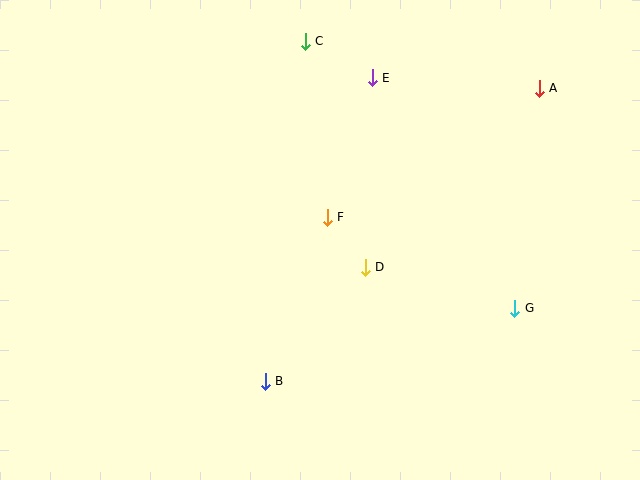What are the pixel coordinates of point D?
Point D is at (365, 267).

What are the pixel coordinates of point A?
Point A is at (539, 88).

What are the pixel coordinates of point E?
Point E is at (372, 78).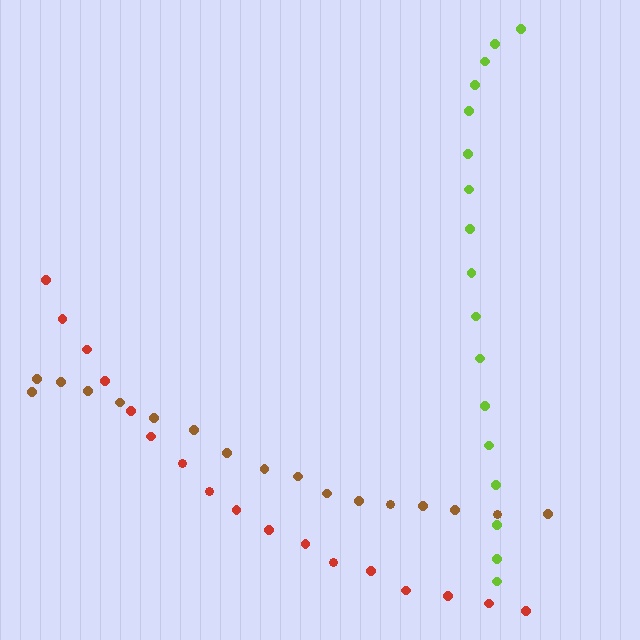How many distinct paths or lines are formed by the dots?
There are 3 distinct paths.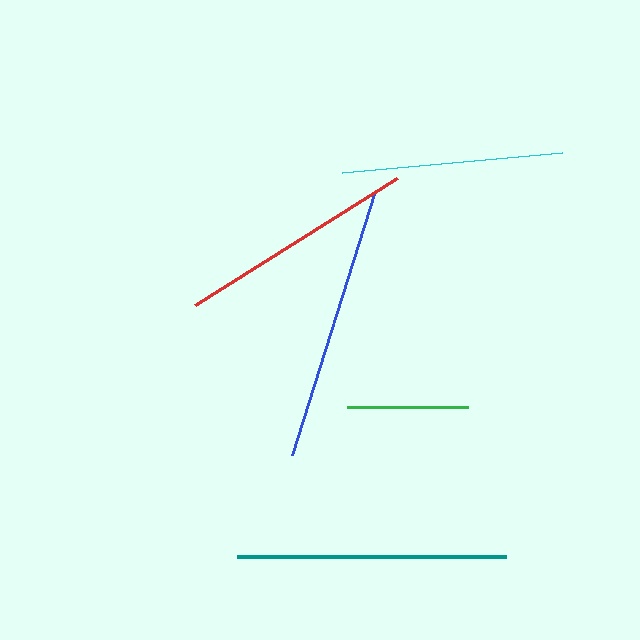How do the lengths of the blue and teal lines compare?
The blue and teal lines are approximately the same length.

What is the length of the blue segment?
The blue segment is approximately 277 pixels long.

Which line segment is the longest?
The blue line is the longest at approximately 277 pixels.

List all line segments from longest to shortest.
From longest to shortest: blue, teal, red, cyan, green.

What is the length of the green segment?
The green segment is approximately 121 pixels long.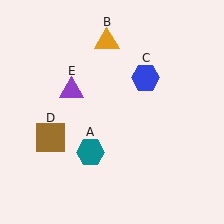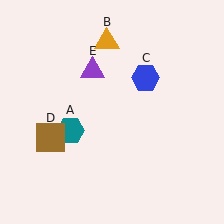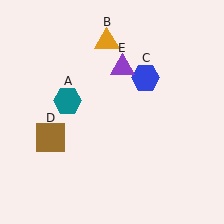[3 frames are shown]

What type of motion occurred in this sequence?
The teal hexagon (object A), purple triangle (object E) rotated clockwise around the center of the scene.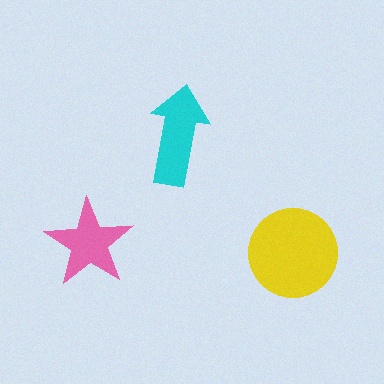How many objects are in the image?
There are 3 objects in the image.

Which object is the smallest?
The pink star.